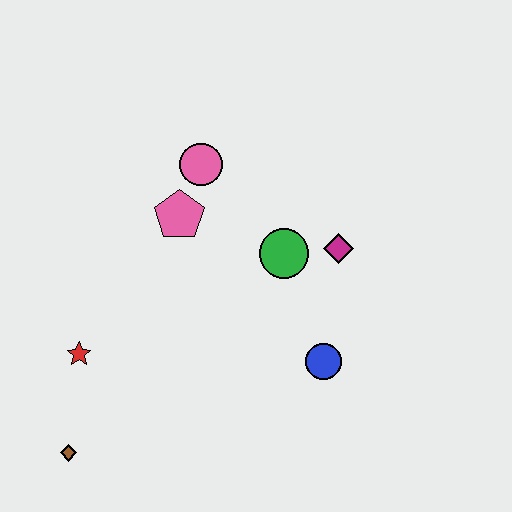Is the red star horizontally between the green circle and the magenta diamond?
No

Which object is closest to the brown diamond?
The red star is closest to the brown diamond.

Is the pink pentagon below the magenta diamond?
No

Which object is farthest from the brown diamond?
The magenta diamond is farthest from the brown diamond.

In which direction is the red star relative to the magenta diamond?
The red star is to the left of the magenta diamond.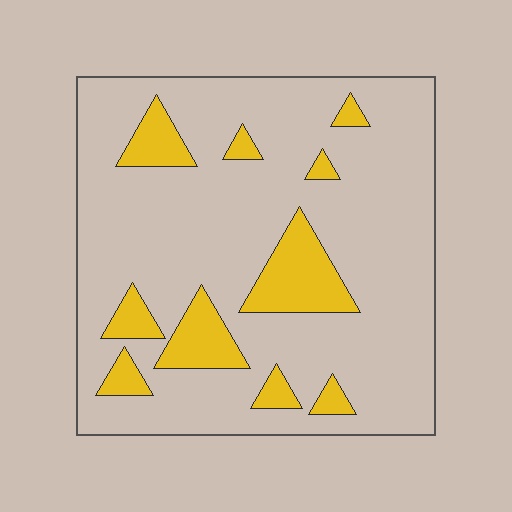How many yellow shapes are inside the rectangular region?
10.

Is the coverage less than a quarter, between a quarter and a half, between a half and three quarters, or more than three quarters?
Less than a quarter.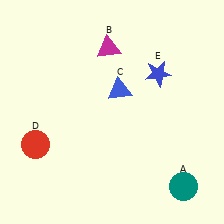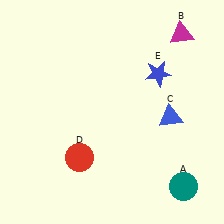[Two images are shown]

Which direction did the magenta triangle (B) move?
The magenta triangle (B) moved right.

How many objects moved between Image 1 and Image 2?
3 objects moved between the two images.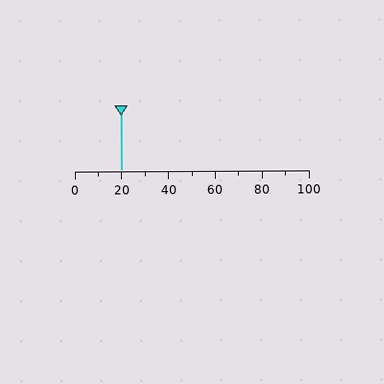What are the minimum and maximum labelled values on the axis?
The axis runs from 0 to 100.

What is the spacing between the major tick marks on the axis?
The major ticks are spaced 20 apart.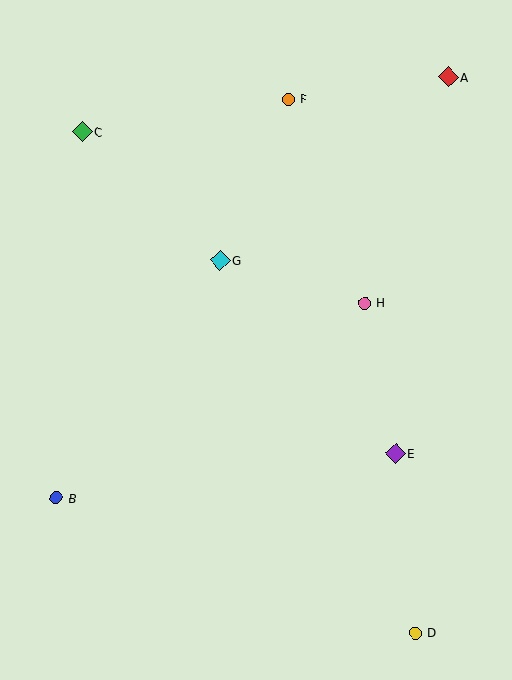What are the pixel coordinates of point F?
Point F is at (289, 99).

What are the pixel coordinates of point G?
Point G is at (220, 261).